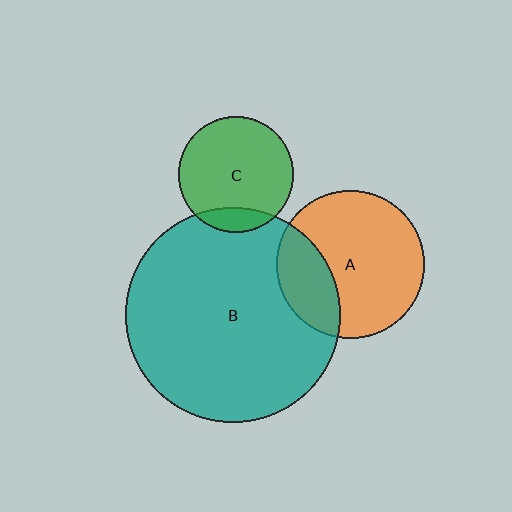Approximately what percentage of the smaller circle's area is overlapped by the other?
Approximately 15%.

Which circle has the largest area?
Circle B (teal).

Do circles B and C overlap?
Yes.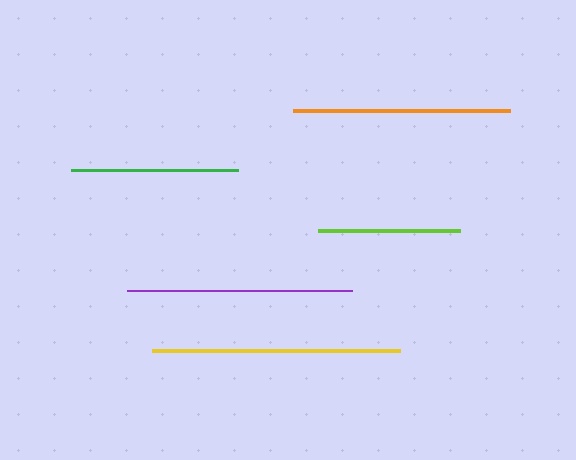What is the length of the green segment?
The green segment is approximately 167 pixels long.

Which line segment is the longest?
The yellow line is the longest at approximately 248 pixels.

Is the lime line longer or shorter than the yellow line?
The yellow line is longer than the lime line.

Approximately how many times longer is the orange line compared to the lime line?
The orange line is approximately 1.5 times the length of the lime line.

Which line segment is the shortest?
The lime line is the shortest at approximately 143 pixels.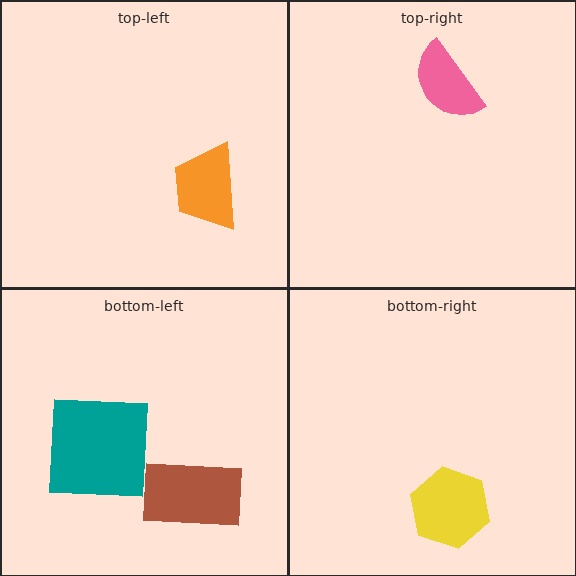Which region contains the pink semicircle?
The top-right region.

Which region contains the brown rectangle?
The bottom-left region.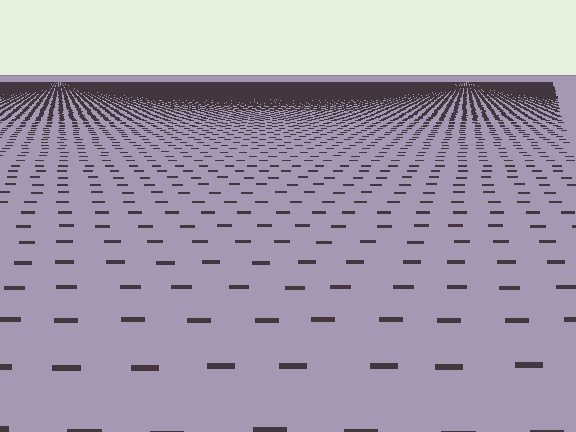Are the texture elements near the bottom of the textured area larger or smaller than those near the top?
Larger. Near the bottom, elements are closer to the viewer and appear at a bigger on-screen size.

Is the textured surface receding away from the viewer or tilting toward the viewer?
The surface is receding away from the viewer. Texture elements get smaller and denser toward the top.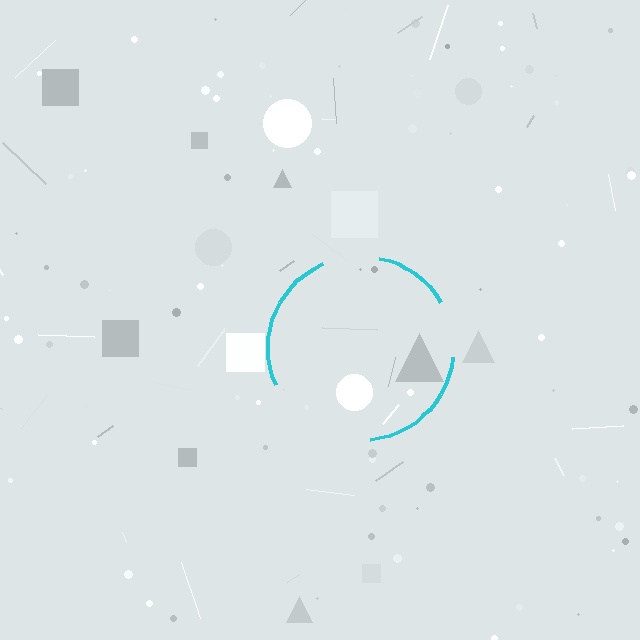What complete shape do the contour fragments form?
The contour fragments form a circle.